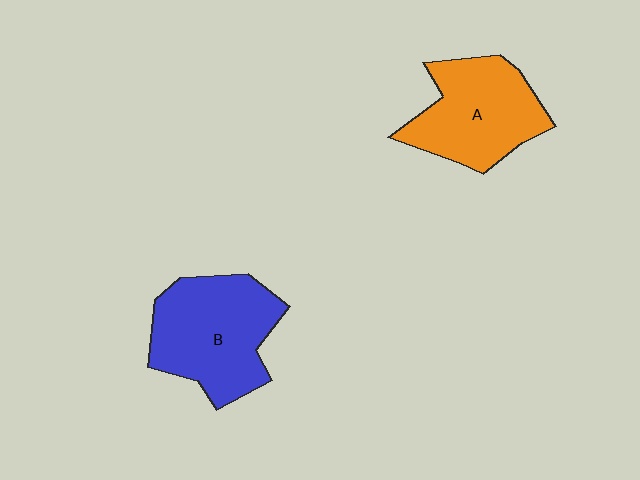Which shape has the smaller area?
Shape A (orange).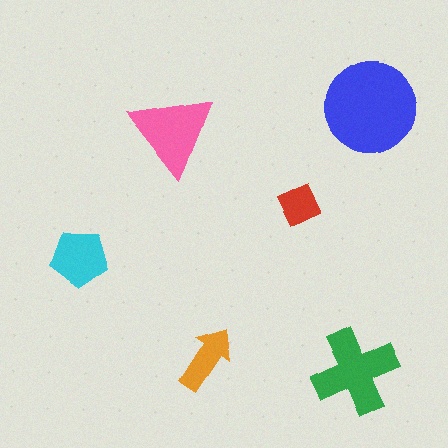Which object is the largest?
The blue circle.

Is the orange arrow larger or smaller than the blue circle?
Smaller.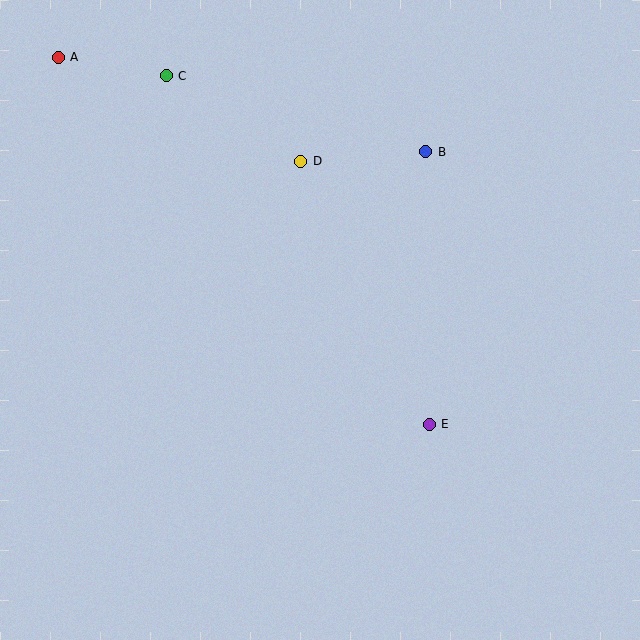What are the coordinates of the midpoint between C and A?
The midpoint between C and A is at (112, 66).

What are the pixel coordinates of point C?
Point C is at (166, 76).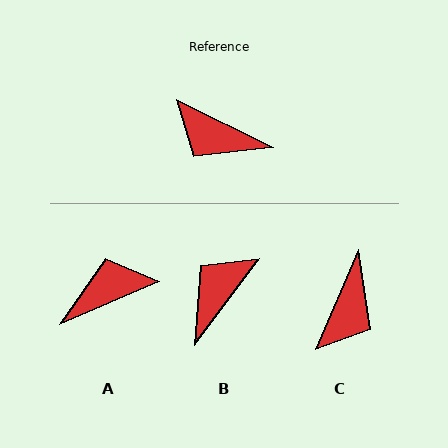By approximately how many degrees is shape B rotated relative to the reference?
Approximately 101 degrees clockwise.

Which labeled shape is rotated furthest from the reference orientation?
A, about 130 degrees away.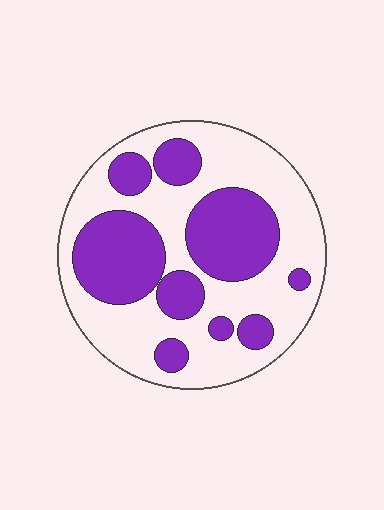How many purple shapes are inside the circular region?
9.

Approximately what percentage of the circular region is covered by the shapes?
Approximately 40%.